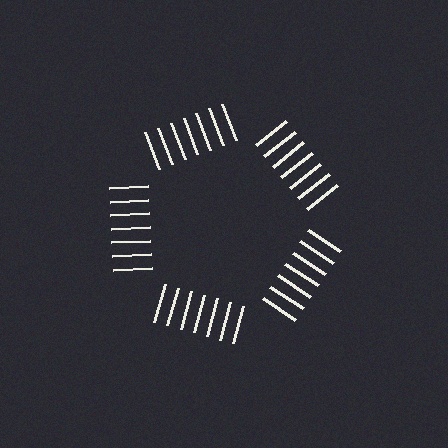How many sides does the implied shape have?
5 sides — the line-ends trace a pentagon.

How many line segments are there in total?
35 — 7 along each of the 5 edges.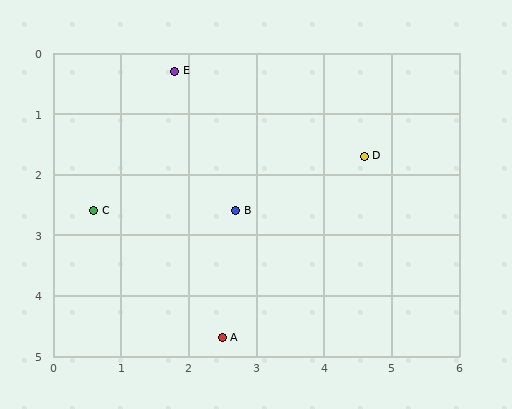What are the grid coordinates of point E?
Point E is at approximately (1.8, 0.3).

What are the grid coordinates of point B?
Point B is at approximately (2.7, 2.6).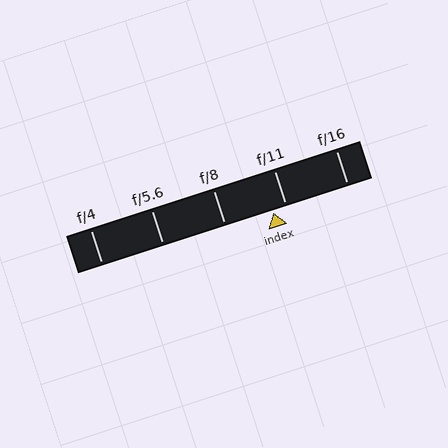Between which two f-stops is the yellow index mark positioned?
The index mark is between f/8 and f/11.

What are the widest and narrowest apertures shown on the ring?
The widest aperture shown is f/4 and the narrowest is f/16.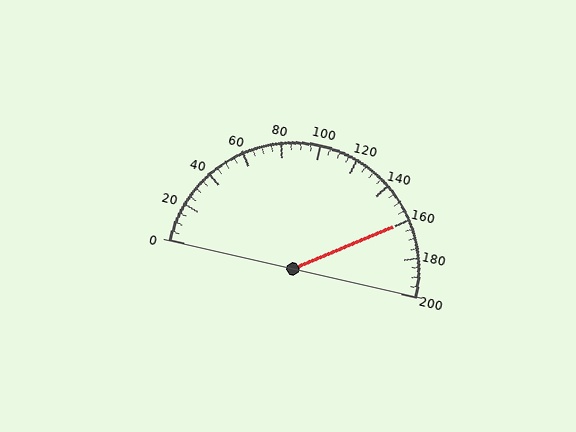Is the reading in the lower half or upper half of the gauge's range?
The reading is in the upper half of the range (0 to 200).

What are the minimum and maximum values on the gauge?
The gauge ranges from 0 to 200.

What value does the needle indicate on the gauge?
The needle indicates approximately 160.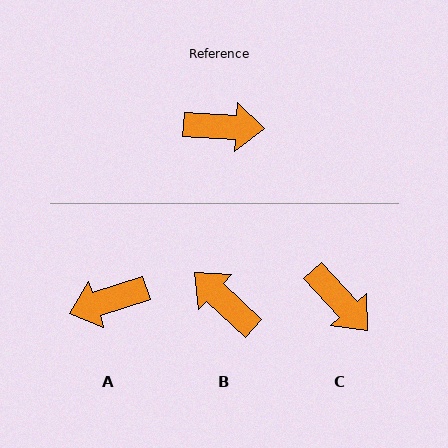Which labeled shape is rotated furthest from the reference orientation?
A, about 159 degrees away.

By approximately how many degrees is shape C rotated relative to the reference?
Approximately 45 degrees clockwise.